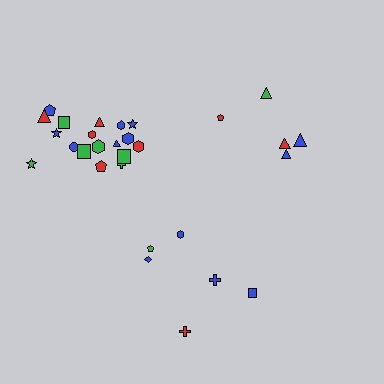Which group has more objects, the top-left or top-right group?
The top-left group.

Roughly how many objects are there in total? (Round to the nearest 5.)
Roughly 30 objects in total.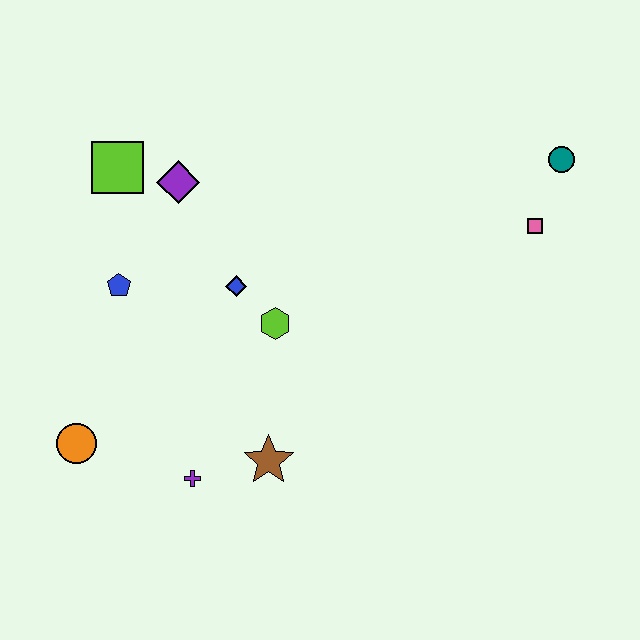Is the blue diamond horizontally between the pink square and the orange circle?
Yes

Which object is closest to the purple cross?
The brown star is closest to the purple cross.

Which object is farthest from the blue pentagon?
The teal circle is farthest from the blue pentagon.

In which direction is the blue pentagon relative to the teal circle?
The blue pentagon is to the left of the teal circle.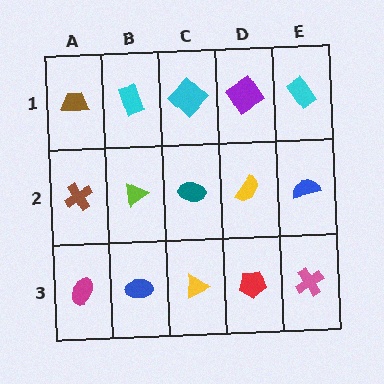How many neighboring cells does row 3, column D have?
3.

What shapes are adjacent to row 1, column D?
A yellow semicircle (row 2, column D), a cyan diamond (row 1, column C), a cyan rectangle (row 1, column E).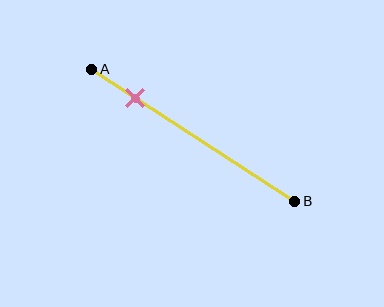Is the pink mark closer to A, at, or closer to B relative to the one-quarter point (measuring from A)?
The pink mark is closer to point A than the one-quarter point of segment AB.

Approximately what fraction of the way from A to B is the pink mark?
The pink mark is approximately 20% of the way from A to B.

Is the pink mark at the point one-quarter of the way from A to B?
No, the mark is at about 20% from A, not at the 25% one-quarter point.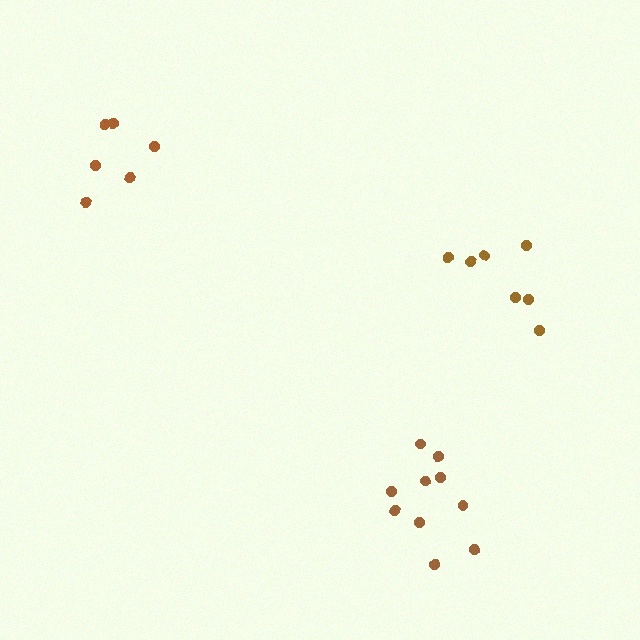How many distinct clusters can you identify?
There are 3 distinct clusters.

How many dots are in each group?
Group 1: 6 dots, Group 2: 7 dots, Group 3: 10 dots (23 total).